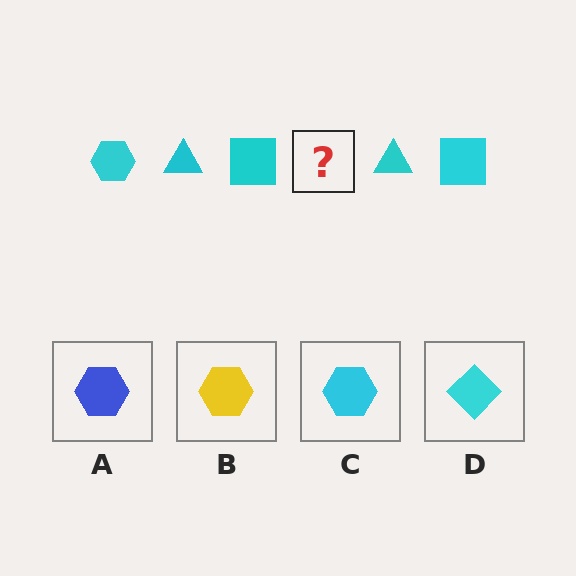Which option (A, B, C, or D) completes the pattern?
C.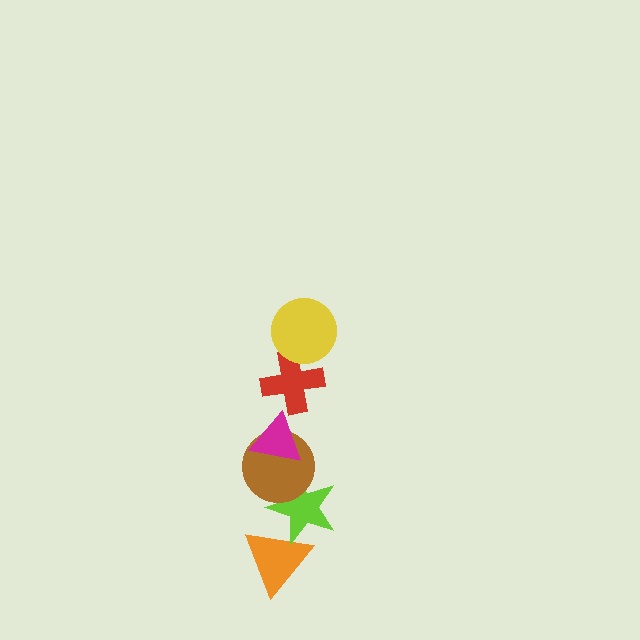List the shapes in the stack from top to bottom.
From top to bottom: the yellow circle, the red cross, the magenta triangle, the brown circle, the lime star, the orange triangle.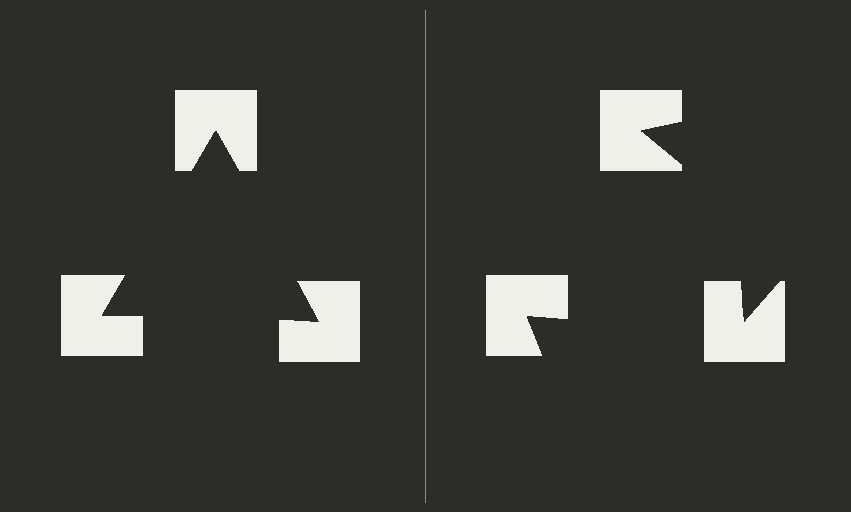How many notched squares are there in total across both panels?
6 — 3 on each side.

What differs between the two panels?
The notched squares are positioned identically on both sides; only the wedge orientations differ. On the left they align to a triangle; on the right they are misaligned.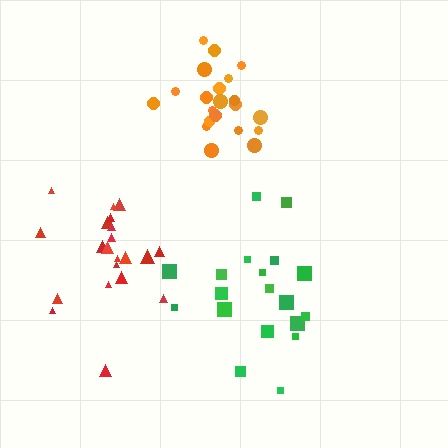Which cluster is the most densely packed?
Orange.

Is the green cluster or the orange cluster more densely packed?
Orange.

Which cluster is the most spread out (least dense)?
Green.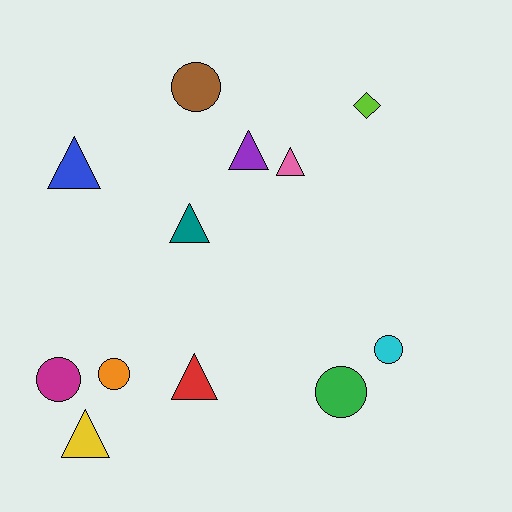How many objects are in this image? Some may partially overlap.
There are 12 objects.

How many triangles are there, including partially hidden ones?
There are 6 triangles.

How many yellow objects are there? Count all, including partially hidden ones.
There is 1 yellow object.